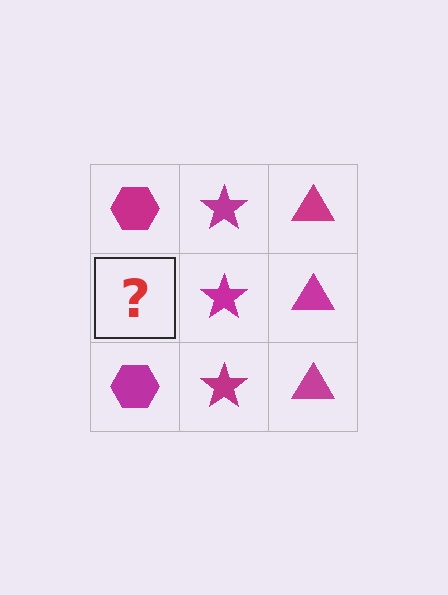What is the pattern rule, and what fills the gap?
The rule is that each column has a consistent shape. The gap should be filled with a magenta hexagon.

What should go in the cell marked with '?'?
The missing cell should contain a magenta hexagon.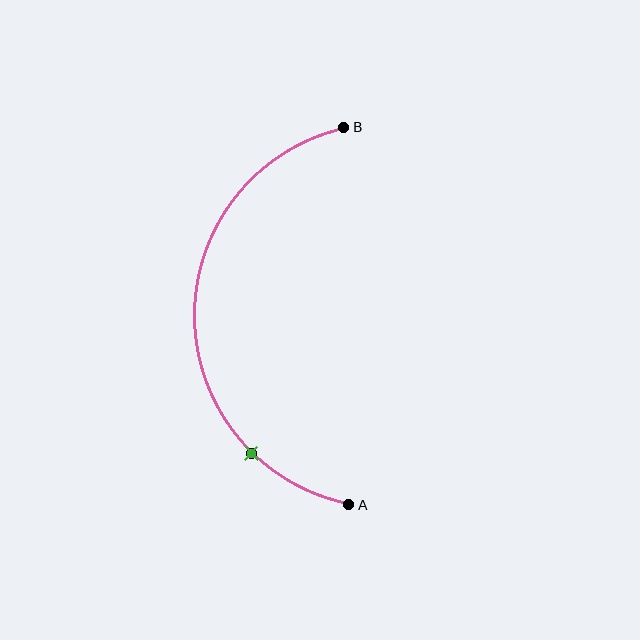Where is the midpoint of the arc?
The arc midpoint is the point on the curve farthest from the straight line joining A and B. It sits to the left of that line.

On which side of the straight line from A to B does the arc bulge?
The arc bulges to the left of the straight line connecting A and B.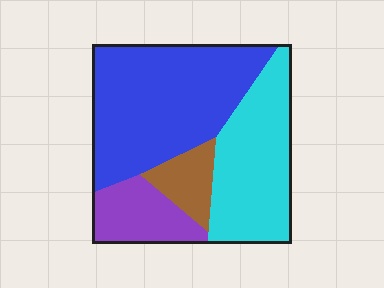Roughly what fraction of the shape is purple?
Purple takes up about one eighth (1/8) of the shape.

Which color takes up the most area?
Blue, at roughly 45%.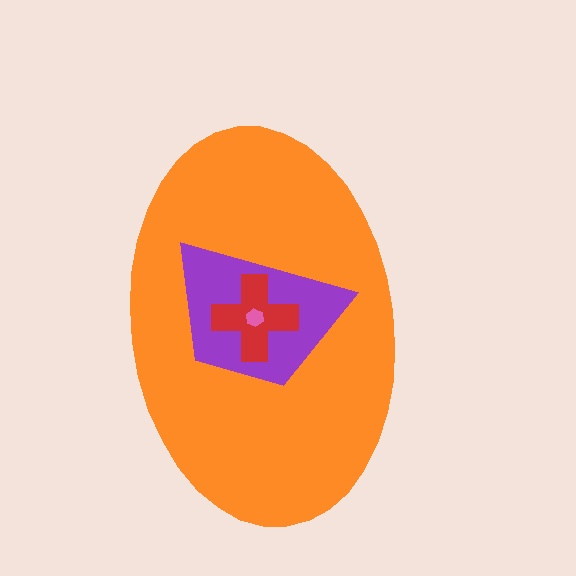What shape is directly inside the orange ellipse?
The purple trapezoid.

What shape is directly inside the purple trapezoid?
The red cross.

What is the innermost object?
The pink hexagon.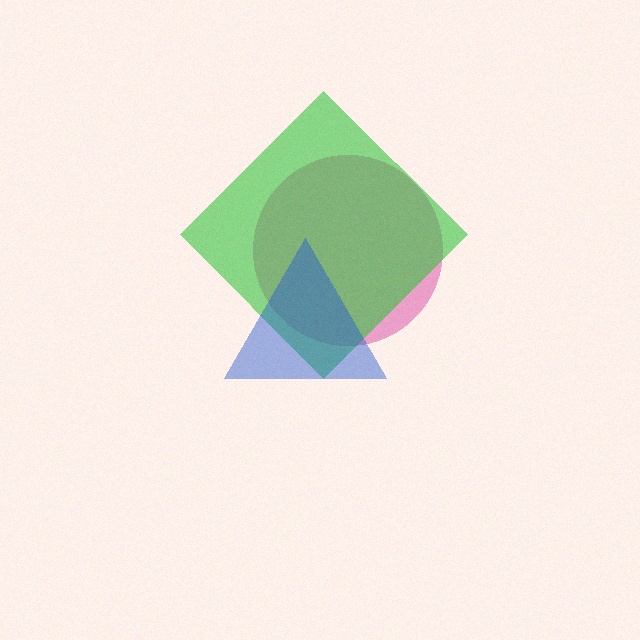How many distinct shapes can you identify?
There are 3 distinct shapes: a pink circle, a green diamond, a blue triangle.